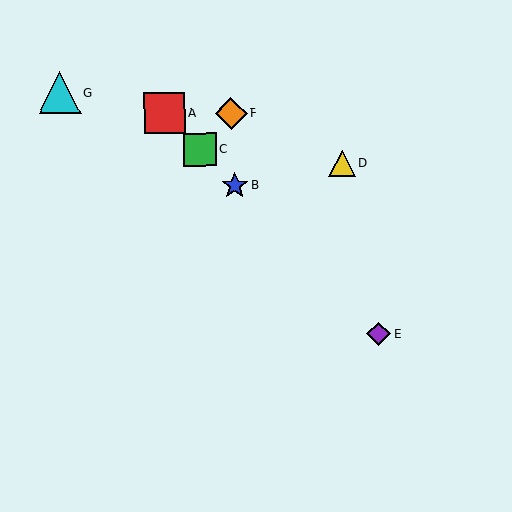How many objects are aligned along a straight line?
4 objects (A, B, C, E) are aligned along a straight line.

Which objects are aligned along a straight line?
Objects A, B, C, E are aligned along a straight line.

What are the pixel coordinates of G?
Object G is at (59, 93).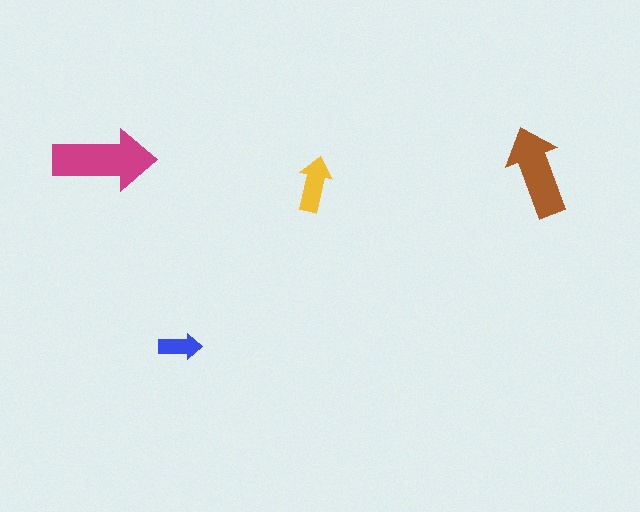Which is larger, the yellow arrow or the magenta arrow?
The magenta one.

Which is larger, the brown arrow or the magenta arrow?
The magenta one.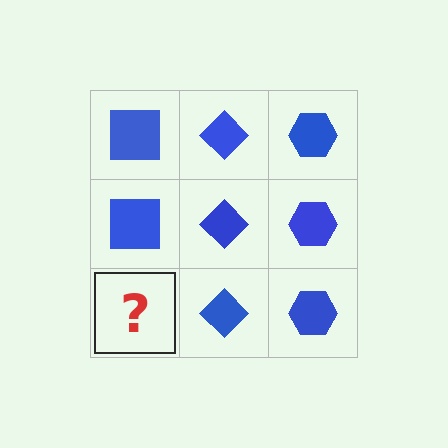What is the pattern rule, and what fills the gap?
The rule is that each column has a consistent shape. The gap should be filled with a blue square.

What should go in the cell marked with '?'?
The missing cell should contain a blue square.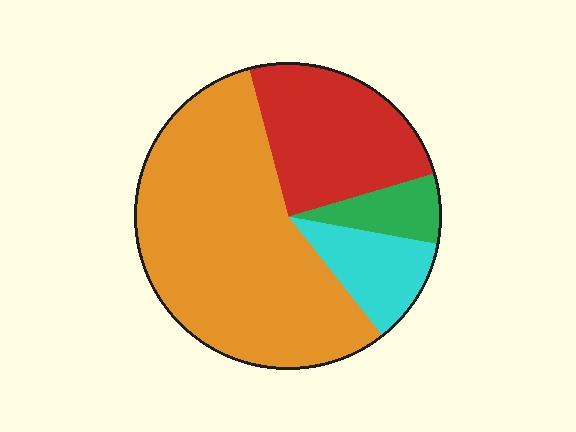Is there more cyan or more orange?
Orange.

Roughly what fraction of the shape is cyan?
Cyan covers 11% of the shape.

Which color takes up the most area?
Orange, at roughly 55%.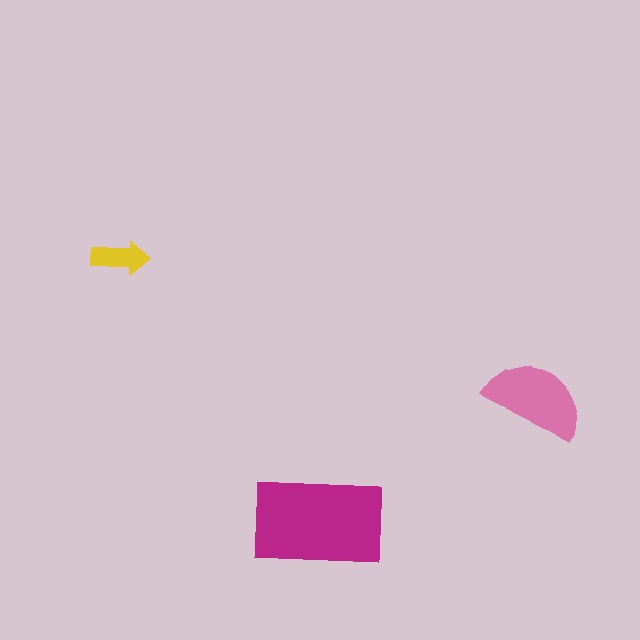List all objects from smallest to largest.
The yellow arrow, the pink semicircle, the magenta rectangle.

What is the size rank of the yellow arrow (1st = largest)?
3rd.